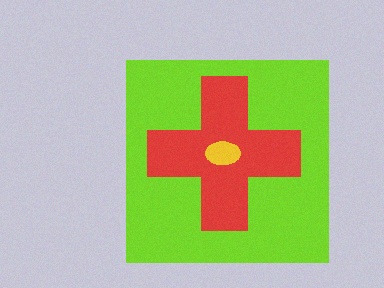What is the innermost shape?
The yellow ellipse.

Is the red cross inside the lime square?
Yes.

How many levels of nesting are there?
3.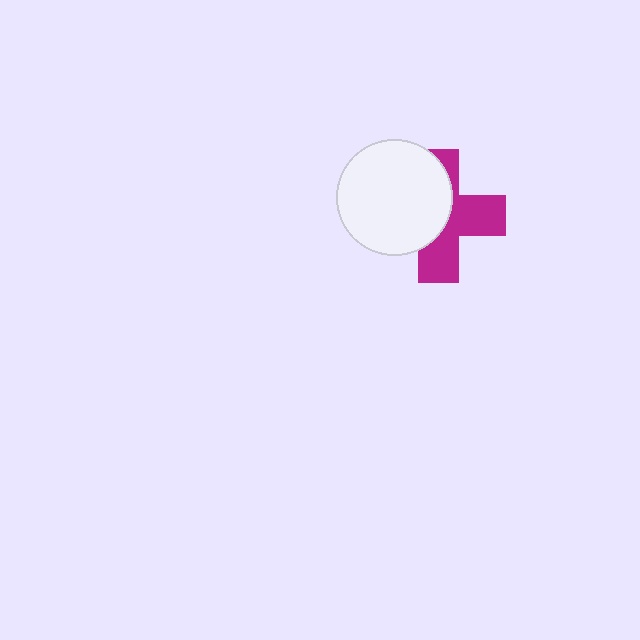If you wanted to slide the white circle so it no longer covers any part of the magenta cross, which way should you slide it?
Slide it left — that is the most direct way to separate the two shapes.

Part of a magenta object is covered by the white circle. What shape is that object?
It is a cross.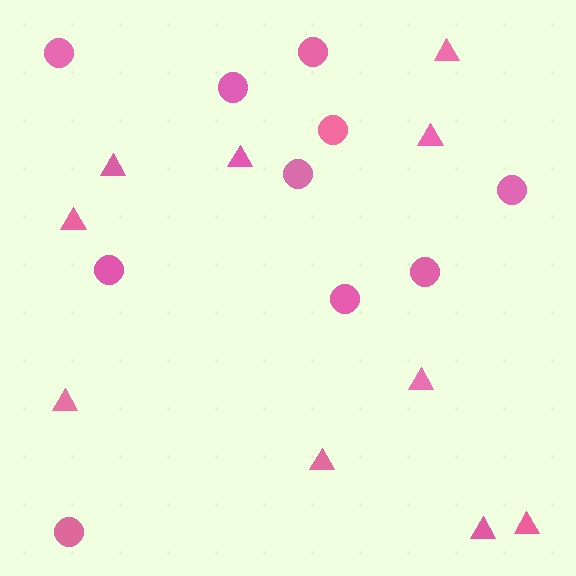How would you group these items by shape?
There are 2 groups: one group of triangles (10) and one group of circles (10).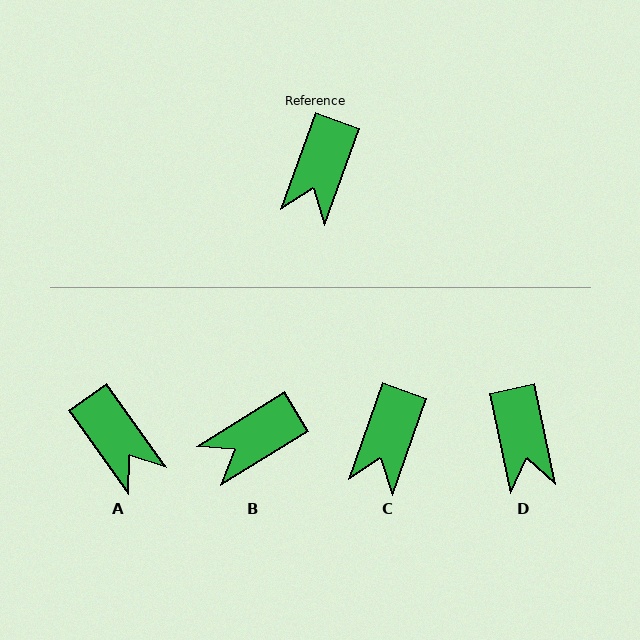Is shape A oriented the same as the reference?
No, it is off by about 55 degrees.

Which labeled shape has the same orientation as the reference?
C.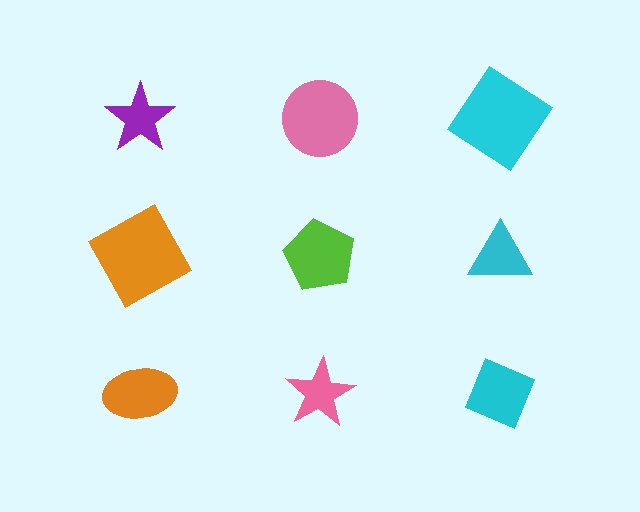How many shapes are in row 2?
3 shapes.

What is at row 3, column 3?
A cyan diamond.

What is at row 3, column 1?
An orange ellipse.